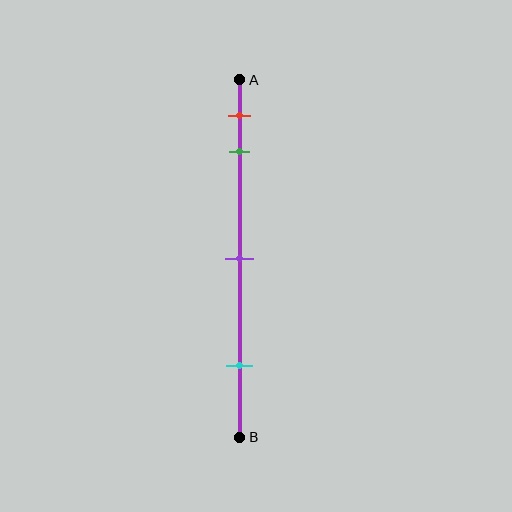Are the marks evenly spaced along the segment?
No, the marks are not evenly spaced.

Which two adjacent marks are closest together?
The red and green marks are the closest adjacent pair.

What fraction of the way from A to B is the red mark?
The red mark is approximately 10% (0.1) of the way from A to B.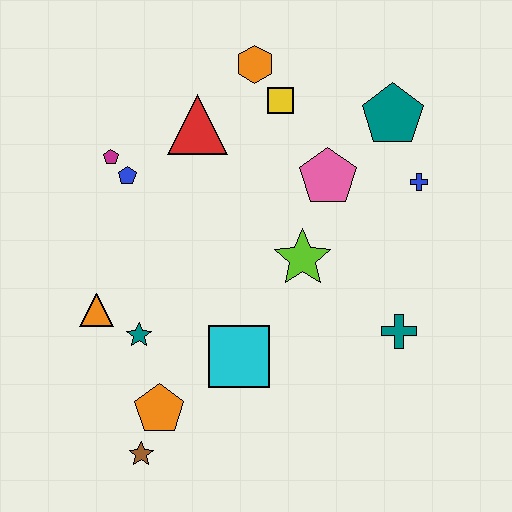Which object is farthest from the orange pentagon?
The teal pentagon is farthest from the orange pentagon.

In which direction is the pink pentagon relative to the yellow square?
The pink pentagon is below the yellow square.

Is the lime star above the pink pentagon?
No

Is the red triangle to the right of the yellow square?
No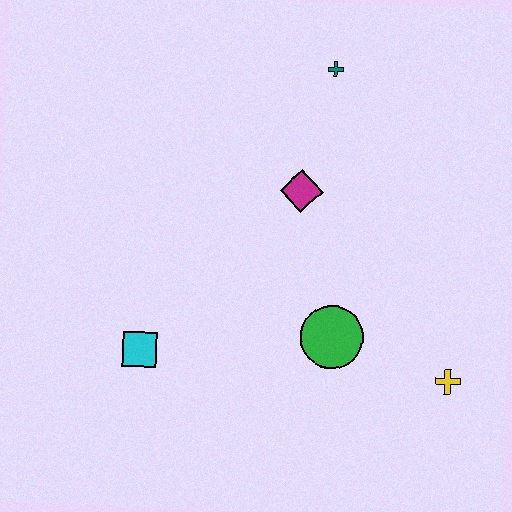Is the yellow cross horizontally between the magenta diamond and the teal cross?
No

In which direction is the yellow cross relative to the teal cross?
The yellow cross is below the teal cross.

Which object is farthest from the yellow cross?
The teal cross is farthest from the yellow cross.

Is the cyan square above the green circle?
No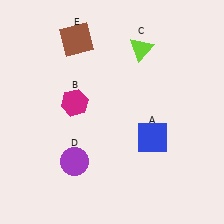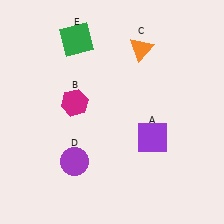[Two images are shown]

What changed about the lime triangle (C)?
In Image 1, C is lime. In Image 2, it changed to orange.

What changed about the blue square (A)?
In Image 1, A is blue. In Image 2, it changed to purple.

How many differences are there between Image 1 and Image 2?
There are 3 differences between the two images.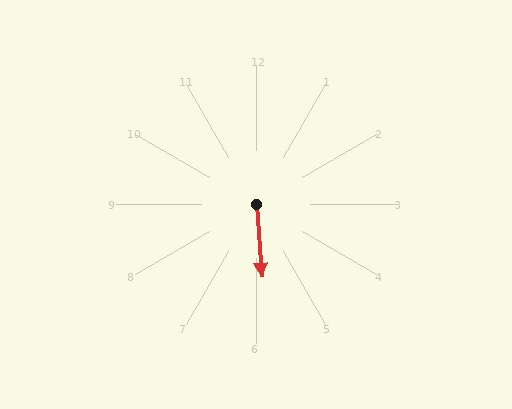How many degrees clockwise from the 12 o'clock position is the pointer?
Approximately 176 degrees.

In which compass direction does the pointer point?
South.